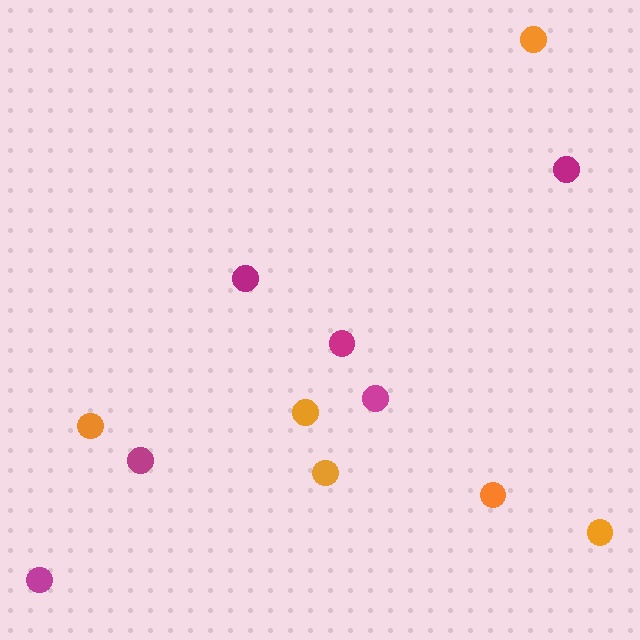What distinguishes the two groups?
There are 2 groups: one group of magenta circles (6) and one group of orange circles (6).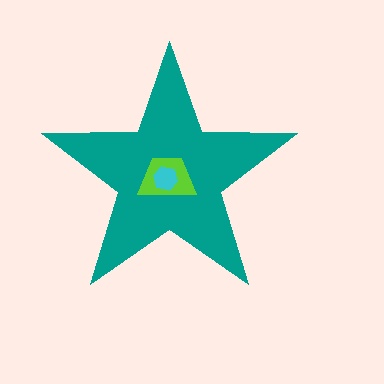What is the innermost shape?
The cyan hexagon.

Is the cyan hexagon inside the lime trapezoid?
Yes.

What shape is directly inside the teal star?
The lime trapezoid.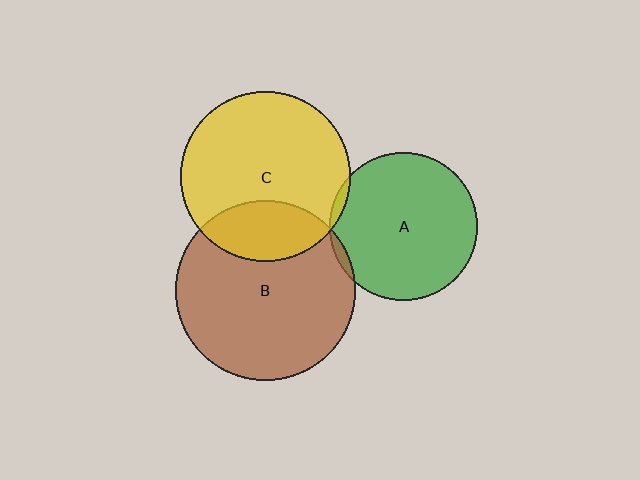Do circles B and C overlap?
Yes.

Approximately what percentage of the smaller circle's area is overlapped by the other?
Approximately 25%.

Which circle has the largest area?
Circle B (brown).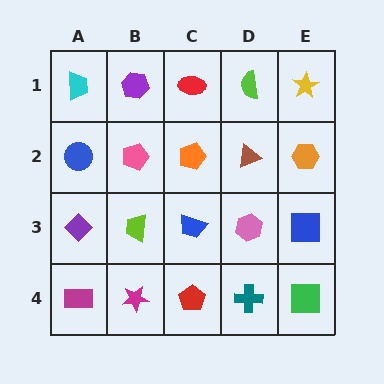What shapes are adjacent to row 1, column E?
An orange hexagon (row 2, column E), a lime semicircle (row 1, column D).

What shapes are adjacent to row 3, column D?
A brown triangle (row 2, column D), a teal cross (row 4, column D), a blue trapezoid (row 3, column C), a blue square (row 3, column E).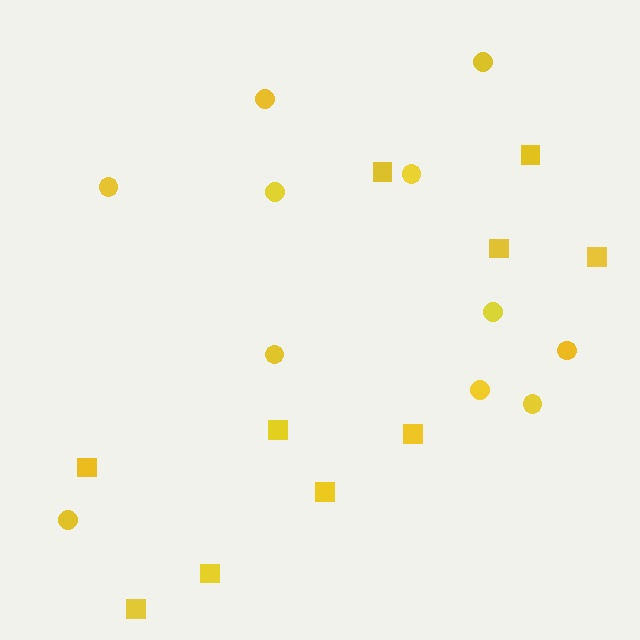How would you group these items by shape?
There are 2 groups: one group of circles (11) and one group of squares (10).